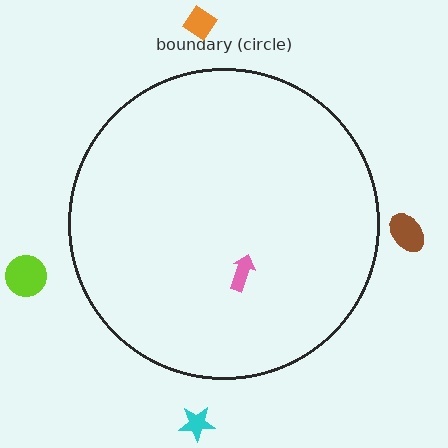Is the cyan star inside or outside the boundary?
Outside.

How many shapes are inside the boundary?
1 inside, 4 outside.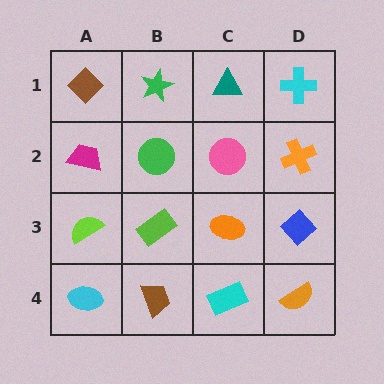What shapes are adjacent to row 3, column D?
An orange cross (row 2, column D), an orange semicircle (row 4, column D), an orange ellipse (row 3, column C).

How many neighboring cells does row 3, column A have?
3.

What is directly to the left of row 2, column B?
A magenta trapezoid.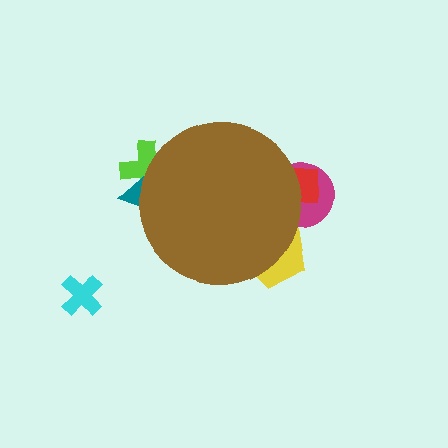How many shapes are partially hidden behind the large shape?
5 shapes are partially hidden.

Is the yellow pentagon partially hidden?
Yes, the yellow pentagon is partially hidden behind the brown circle.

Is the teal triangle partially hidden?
Yes, the teal triangle is partially hidden behind the brown circle.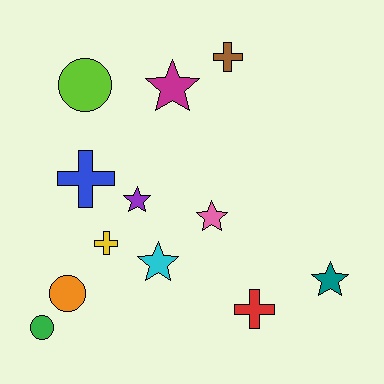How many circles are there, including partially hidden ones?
There are 3 circles.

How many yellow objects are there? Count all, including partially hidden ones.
There is 1 yellow object.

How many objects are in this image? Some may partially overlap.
There are 12 objects.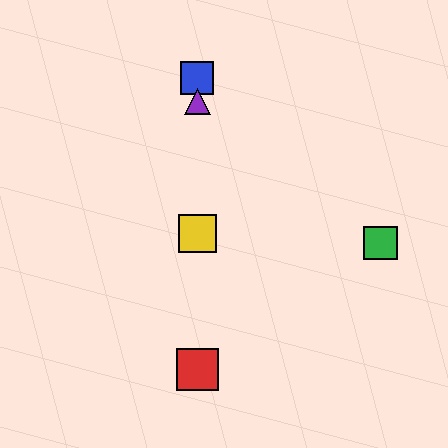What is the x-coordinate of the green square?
The green square is at x≈381.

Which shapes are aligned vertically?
The red square, the blue square, the yellow square, the purple triangle are aligned vertically.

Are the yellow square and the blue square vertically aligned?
Yes, both are at x≈197.